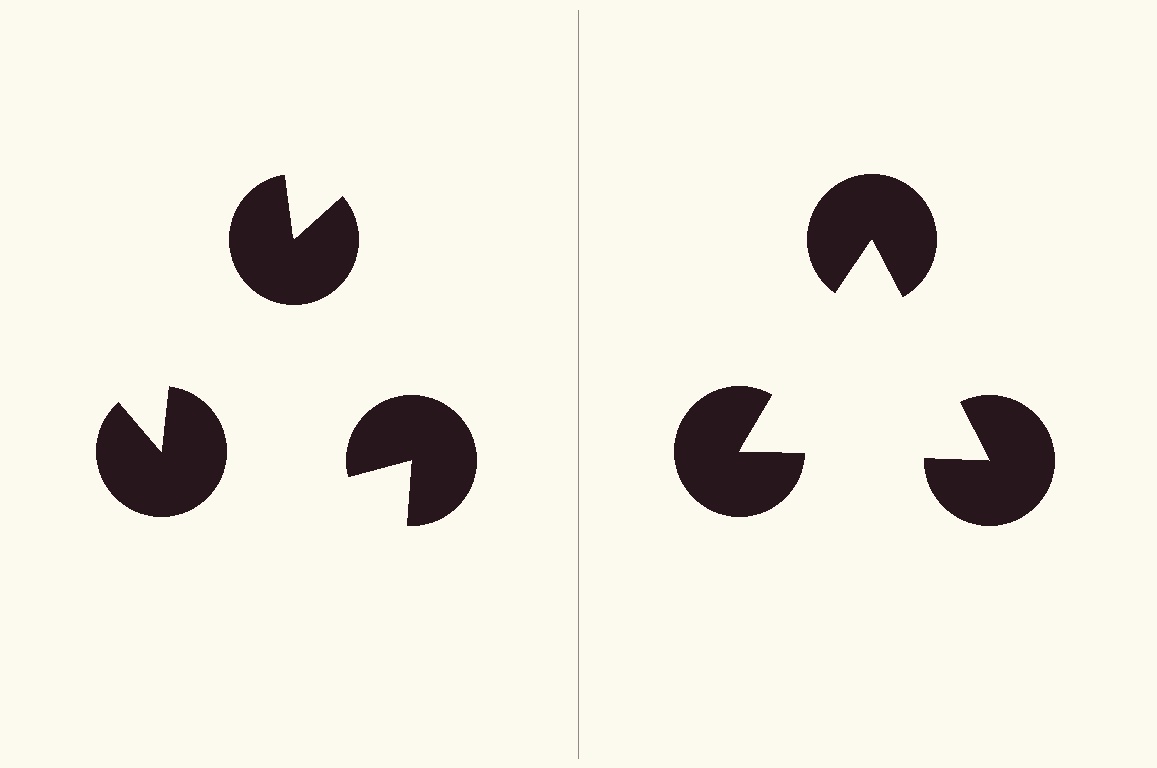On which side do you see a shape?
An illusory triangle appears on the right side. On the left side the wedge cuts are rotated, so no coherent shape forms.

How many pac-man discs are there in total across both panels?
6 — 3 on each side.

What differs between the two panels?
The pac-man discs are positioned identically on both sides; only the wedge orientations differ. On the right they align to a triangle; on the left they are misaligned.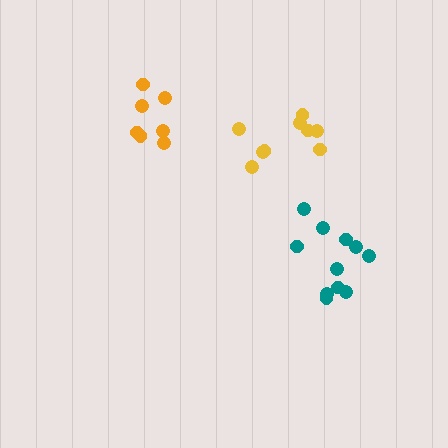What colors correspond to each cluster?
The clusters are colored: orange, teal, yellow.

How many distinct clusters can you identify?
There are 3 distinct clusters.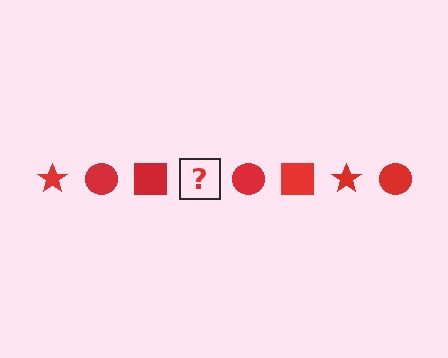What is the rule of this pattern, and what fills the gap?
The rule is that the pattern cycles through star, circle, square shapes in red. The gap should be filled with a red star.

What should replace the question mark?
The question mark should be replaced with a red star.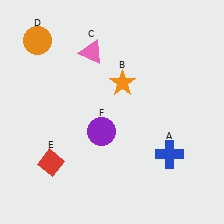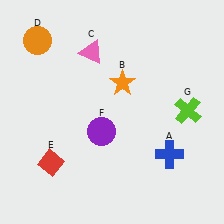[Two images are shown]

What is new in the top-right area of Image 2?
A lime cross (G) was added in the top-right area of Image 2.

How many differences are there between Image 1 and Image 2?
There is 1 difference between the two images.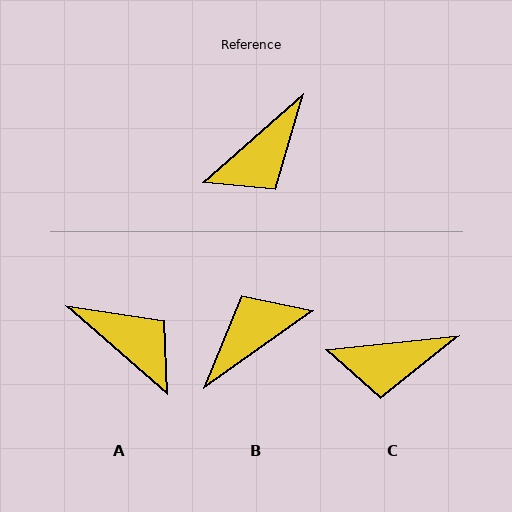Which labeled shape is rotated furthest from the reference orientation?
B, about 174 degrees away.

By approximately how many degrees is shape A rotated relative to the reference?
Approximately 97 degrees counter-clockwise.